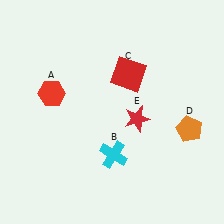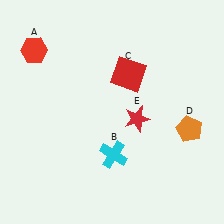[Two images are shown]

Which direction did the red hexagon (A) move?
The red hexagon (A) moved up.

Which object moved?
The red hexagon (A) moved up.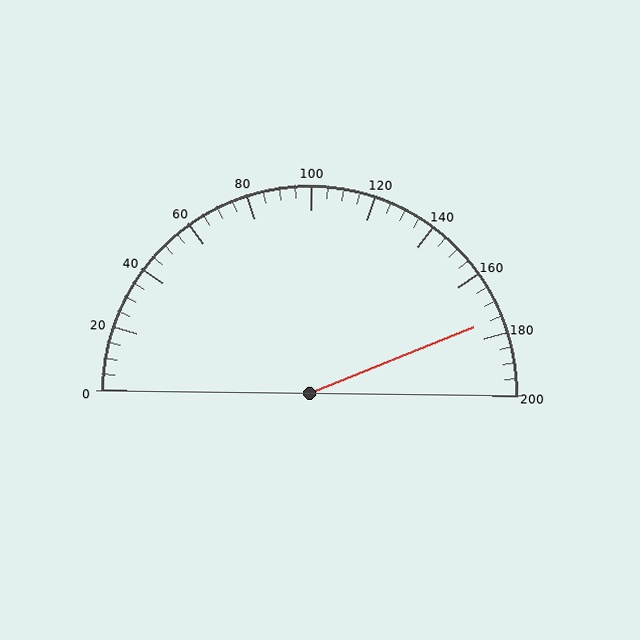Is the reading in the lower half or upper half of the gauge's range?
The reading is in the upper half of the range (0 to 200).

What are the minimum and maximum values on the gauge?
The gauge ranges from 0 to 200.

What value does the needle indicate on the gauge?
The needle indicates approximately 175.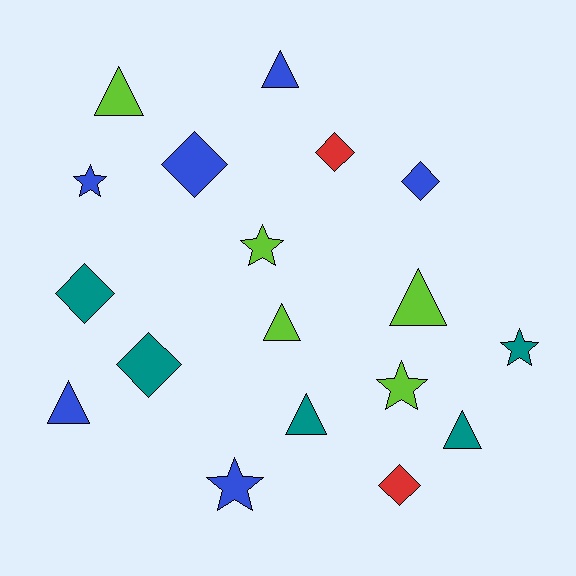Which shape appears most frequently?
Triangle, with 7 objects.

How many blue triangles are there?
There are 2 blue triangles.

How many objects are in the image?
There are 18 objects.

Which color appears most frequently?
Blue, with 6 objects.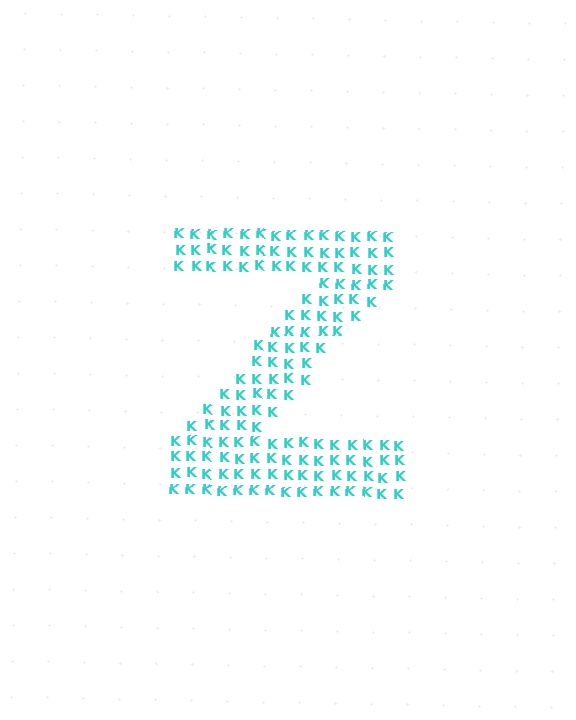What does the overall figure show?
The overall figure shows the letter Z.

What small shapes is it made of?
It is made of small letter K's.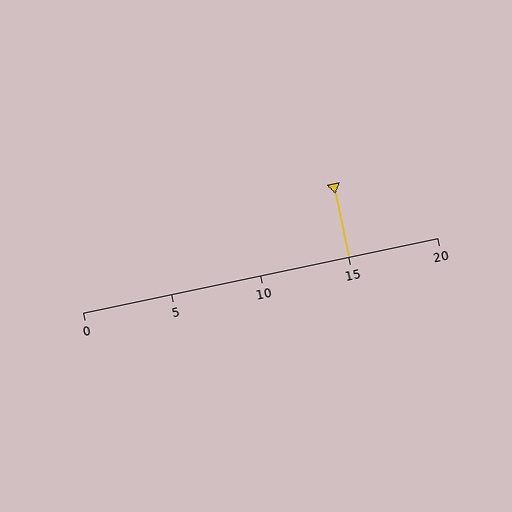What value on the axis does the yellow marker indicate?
The marker indicates approximately 15.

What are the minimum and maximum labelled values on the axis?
The axis runs from 0 to 20.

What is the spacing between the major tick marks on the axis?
The major ticks are spaced 5 apart.